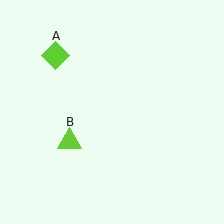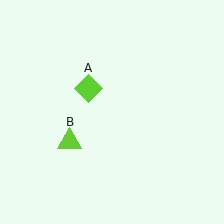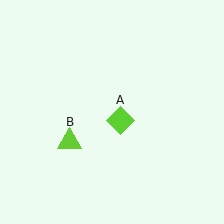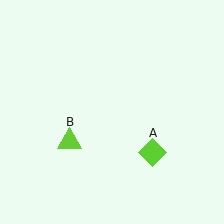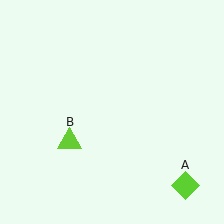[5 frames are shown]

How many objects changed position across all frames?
1 object changed position: lime diamond (object A).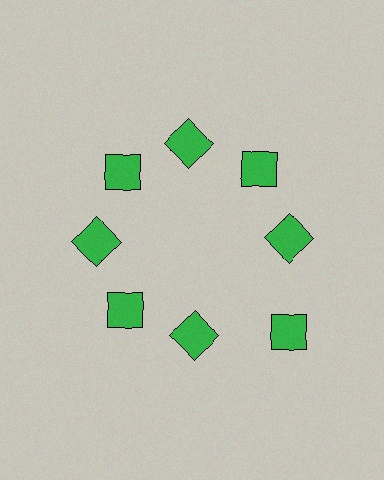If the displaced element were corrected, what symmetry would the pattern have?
It would have 8-fold rotational symmetry — the pattern would map onto itself every 45 degrees.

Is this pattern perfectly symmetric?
No. The 8 green squares are arranged in a ring, but one element near the 4 o'clock position is pushed outward from the center, breaking the 8-fold rotational symmetry.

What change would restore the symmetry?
The symmetry would be restored by moving it inward, back onto the ring so that all 8 squares sit at equal angles and equal distance from the center.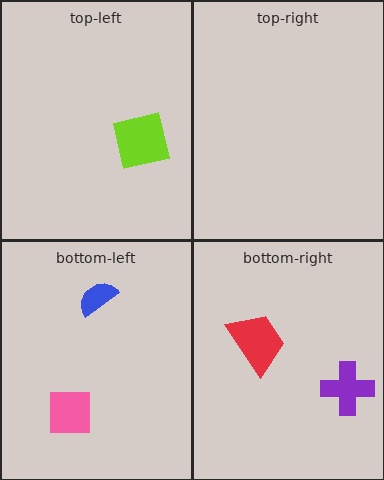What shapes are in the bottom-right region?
The purple cross, the red trapezoid.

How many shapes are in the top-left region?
1.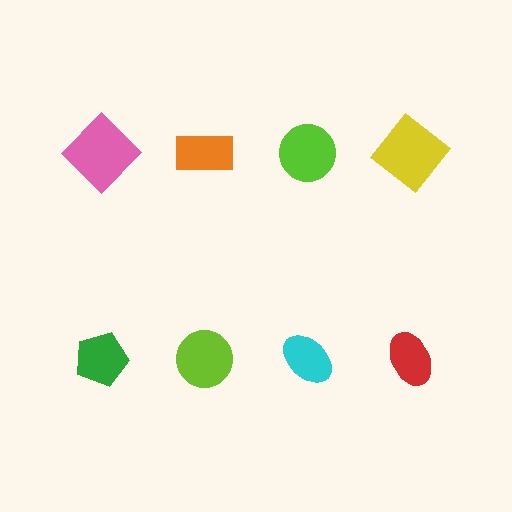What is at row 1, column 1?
A pink diamond.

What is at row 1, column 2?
An orange rectangle.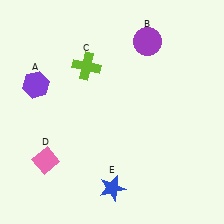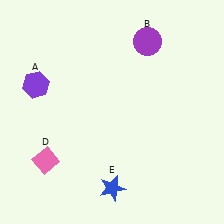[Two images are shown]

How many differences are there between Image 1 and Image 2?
There is 1 difference between the two images.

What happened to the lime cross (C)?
The lime cross (C) was removed in Image 2. It was in the top-left area of Image 1.